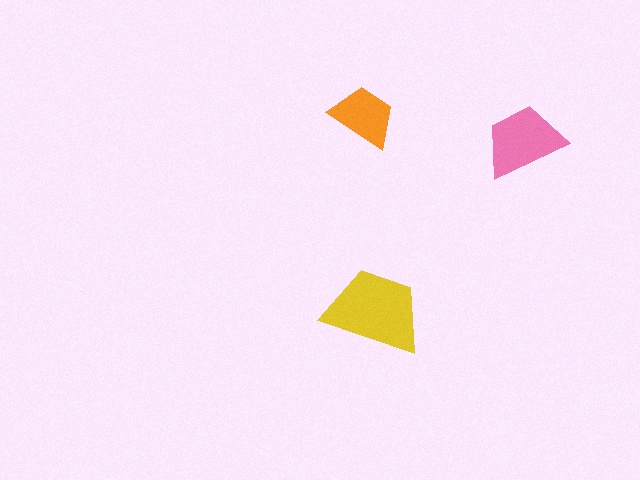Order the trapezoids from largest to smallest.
the yellow one, the pink one, the orange one.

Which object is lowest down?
The yellow trapezoid is bottommost.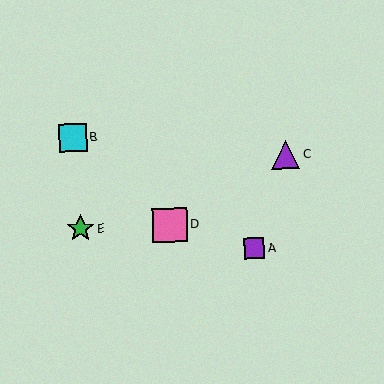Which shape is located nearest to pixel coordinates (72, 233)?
The green star (labeled E) at (80, 229) is nearest to that location.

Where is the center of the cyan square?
The center of the cyan square is at (73, 138).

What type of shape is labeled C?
Shape C is a purple triangle.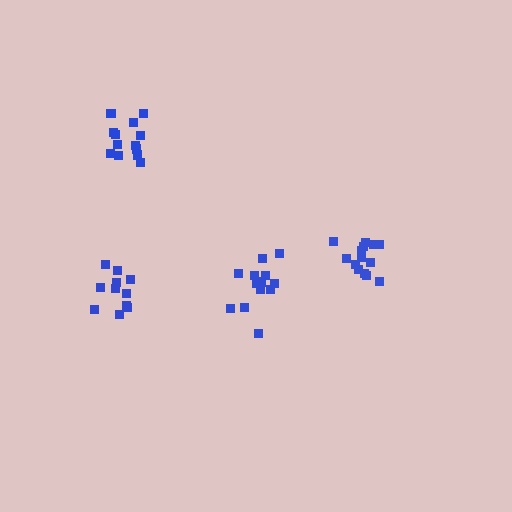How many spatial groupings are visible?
There are 4 spatial groupings.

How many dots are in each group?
Group 1: 14 dots, Group 2: 13 dots, Group 3: 14 dots, Group 4: 11 dots (52 total).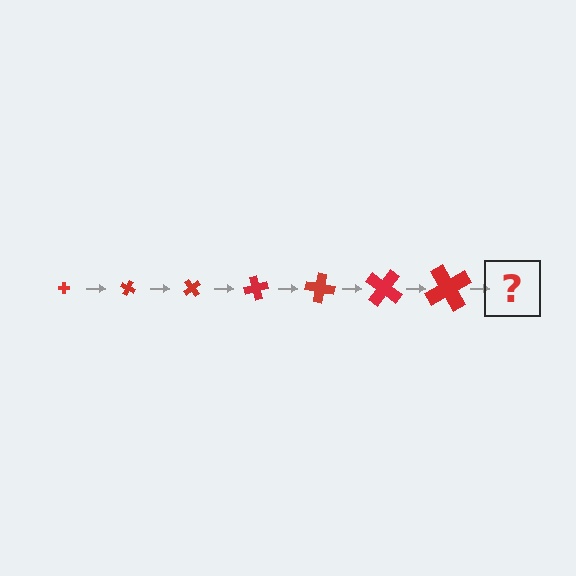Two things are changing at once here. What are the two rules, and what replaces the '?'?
The two rules are that the cross grows larger each step and it rotates 25 degrees each step. The '?' should be a cross, larger than the previous one and rotated 175 degrees from the start.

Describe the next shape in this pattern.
It should be a cross, larger than the previous one and rotated 175 degrees from the start.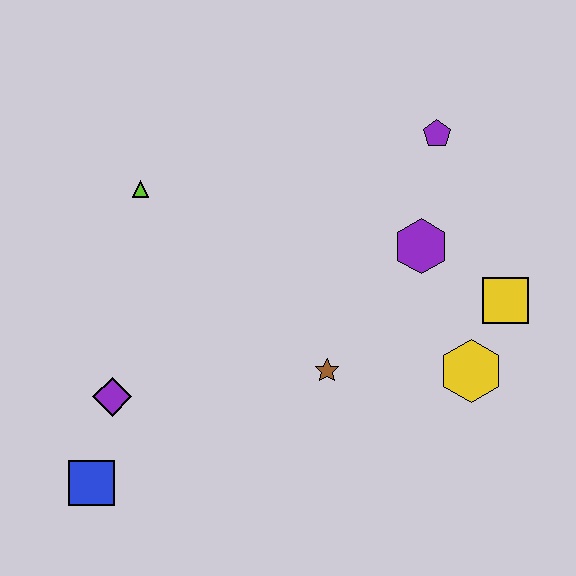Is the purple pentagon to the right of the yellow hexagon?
No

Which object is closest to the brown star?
The yellow hexagon is closest to the brown star.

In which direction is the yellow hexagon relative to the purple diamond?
The yellow hexagon is to the right of the purple diamond.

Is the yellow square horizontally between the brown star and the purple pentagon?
No